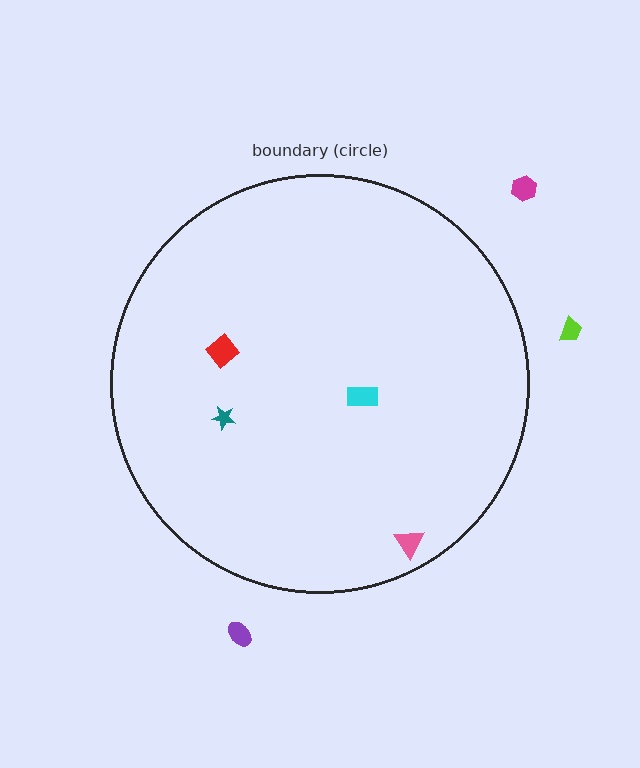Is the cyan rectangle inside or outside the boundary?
Inside.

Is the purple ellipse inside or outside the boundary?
Outside.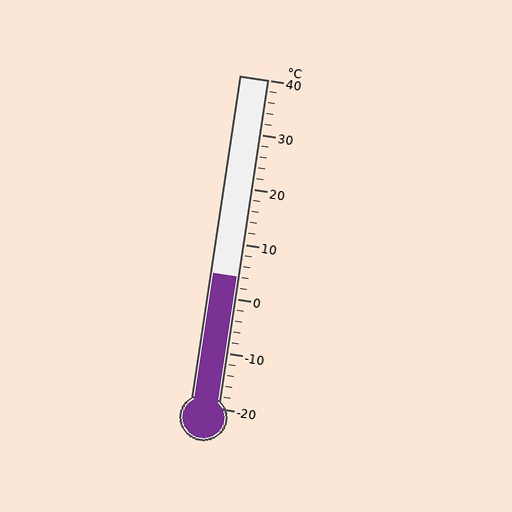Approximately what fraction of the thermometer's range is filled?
The thermometer is filled to approximately 40% of its range.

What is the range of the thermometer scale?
The thermometer scale ranges from -20°C to 40°C.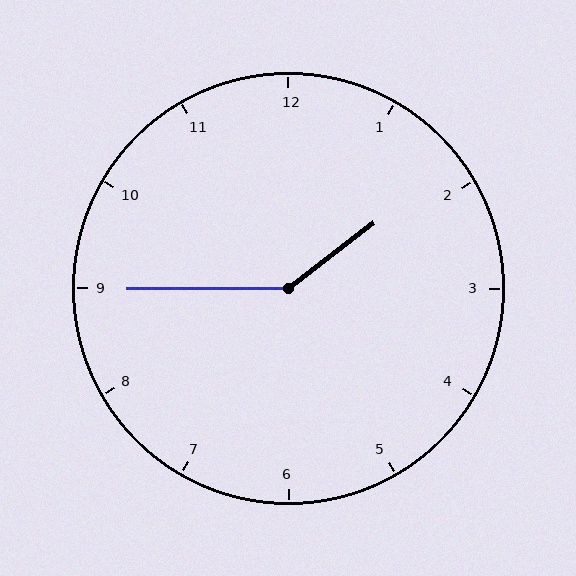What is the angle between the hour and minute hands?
Approximately 142 degrees.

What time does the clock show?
1:45.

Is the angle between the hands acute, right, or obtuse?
It is obtuse.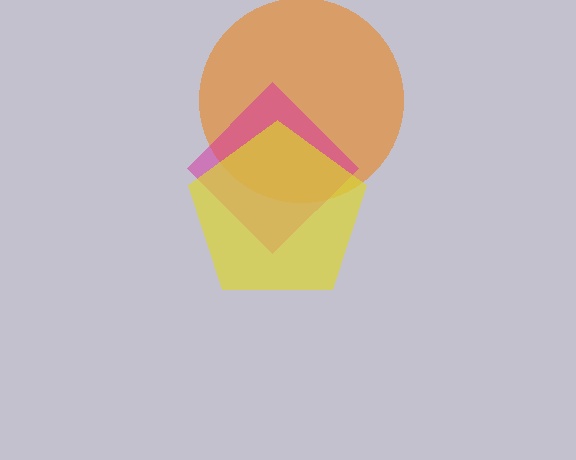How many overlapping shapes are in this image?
There are 3 overlapping shapes in the image.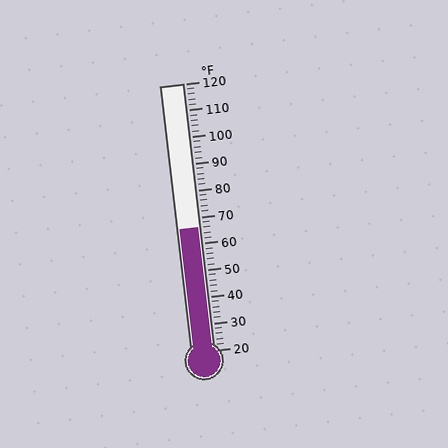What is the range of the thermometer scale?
The thermometer scale ranges from 20°F to 120°F.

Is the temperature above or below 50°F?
The temperature is above 50°F.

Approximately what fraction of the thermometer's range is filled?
The thermometer is filled to approximately 45% of its range.